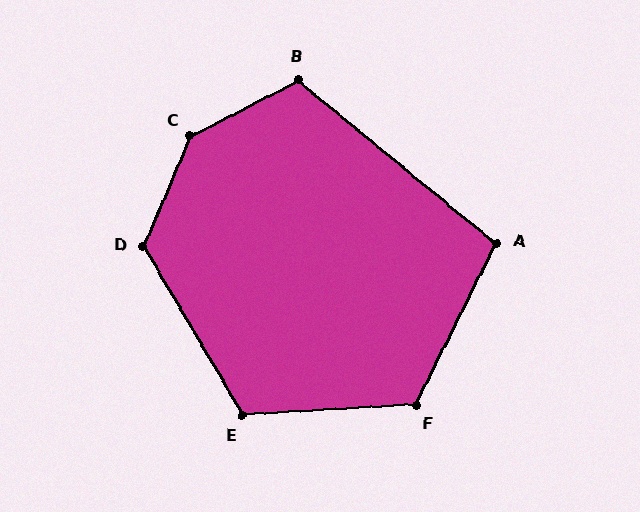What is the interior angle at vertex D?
Approximately 127 degrees (obtuse).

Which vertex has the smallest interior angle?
A, at approximately 103 degrees.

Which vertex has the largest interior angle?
C, at approximately 140 degrees.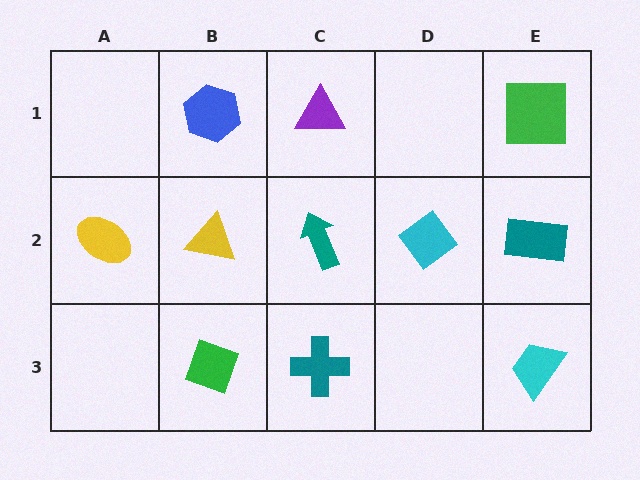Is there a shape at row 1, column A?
No, that cell is empty.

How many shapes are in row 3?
3 shapes.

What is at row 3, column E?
A cyan trapezoid.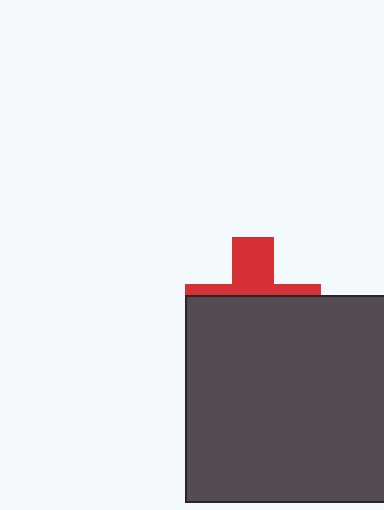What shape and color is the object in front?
The object in front is a dark gray rectangle.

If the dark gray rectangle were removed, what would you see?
You would see the complete red cross.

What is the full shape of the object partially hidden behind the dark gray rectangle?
The partially hidden object is a red cross.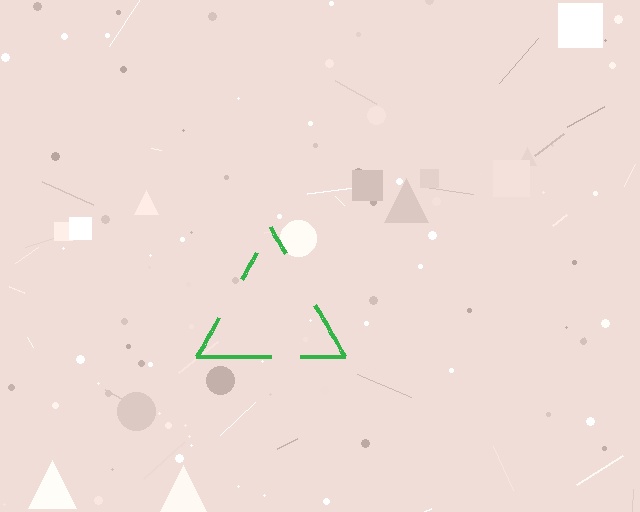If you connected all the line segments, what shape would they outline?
They would outline a triangle.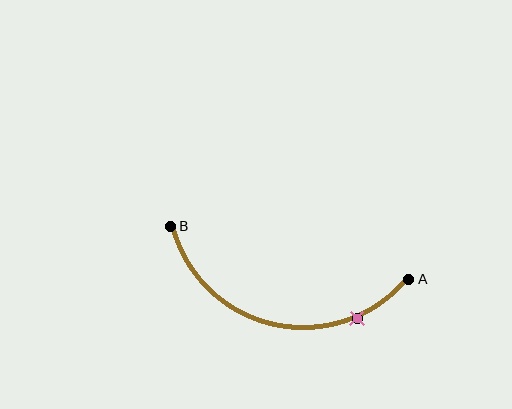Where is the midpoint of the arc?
The arc midpoint is the point on the curve farthest from the straight line joining A and B. It sits below that line.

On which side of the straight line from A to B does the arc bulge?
The arc bulges below the straight line connecting A and B.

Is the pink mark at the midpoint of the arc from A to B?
No. The pink mark lies on the arc but is closer to endpoint A. The arc midpoint would be at the point on the curve equidistant along the arc from both A and B.